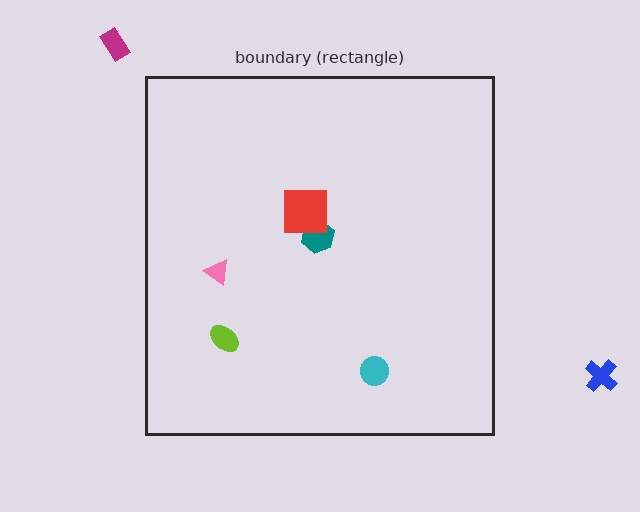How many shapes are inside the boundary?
5 inside, 2 outside.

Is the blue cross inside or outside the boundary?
Outside.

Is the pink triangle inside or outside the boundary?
Inside.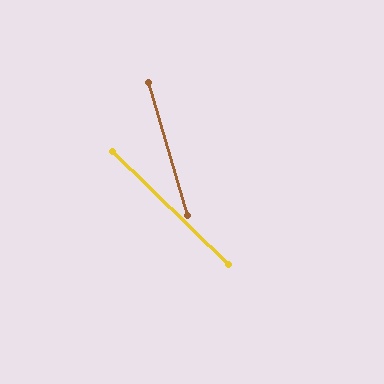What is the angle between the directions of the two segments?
Approximately 29 degrees.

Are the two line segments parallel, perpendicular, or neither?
Neither parallel nor perpendicular — they differ by about 29°.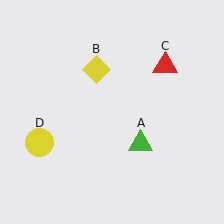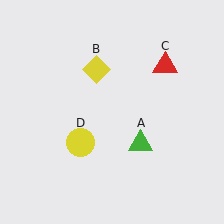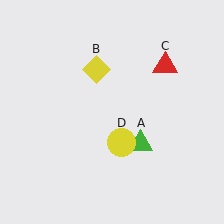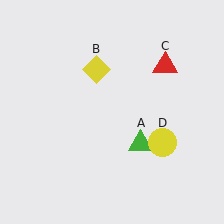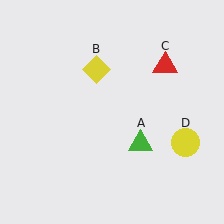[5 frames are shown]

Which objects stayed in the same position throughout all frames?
Green triangle (object A) and yellow diamond (object B) and red triangle (object C) remained stationary.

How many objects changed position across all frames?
1 object changed position: yellow circle (object D).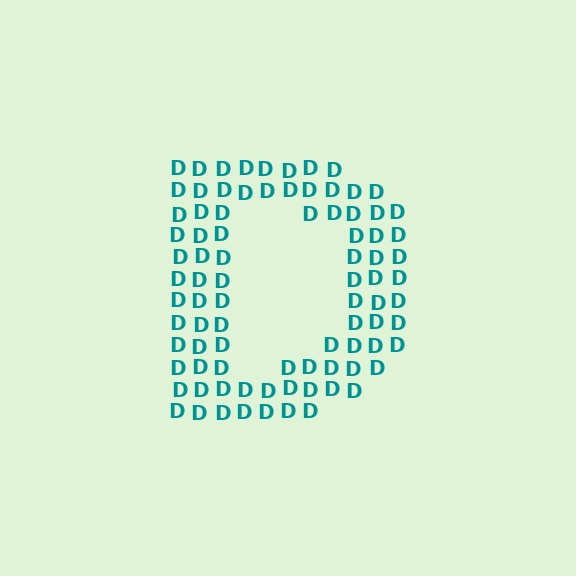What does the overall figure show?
The overall figure shows the letter D.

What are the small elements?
The small elements are letter D's.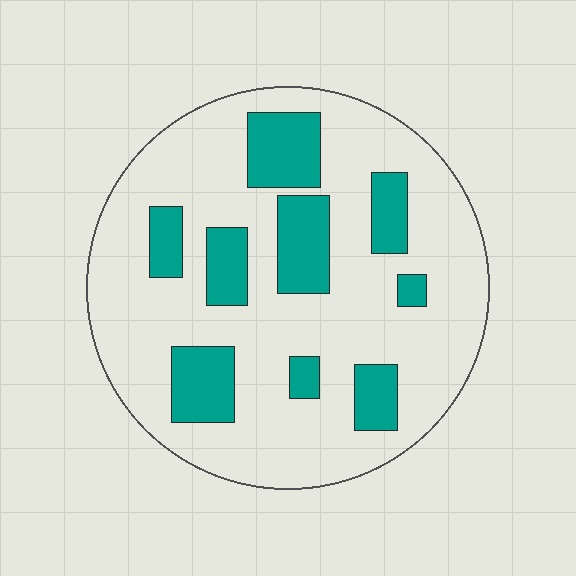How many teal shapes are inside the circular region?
9.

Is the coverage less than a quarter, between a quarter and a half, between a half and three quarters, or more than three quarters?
Less than a quarter.